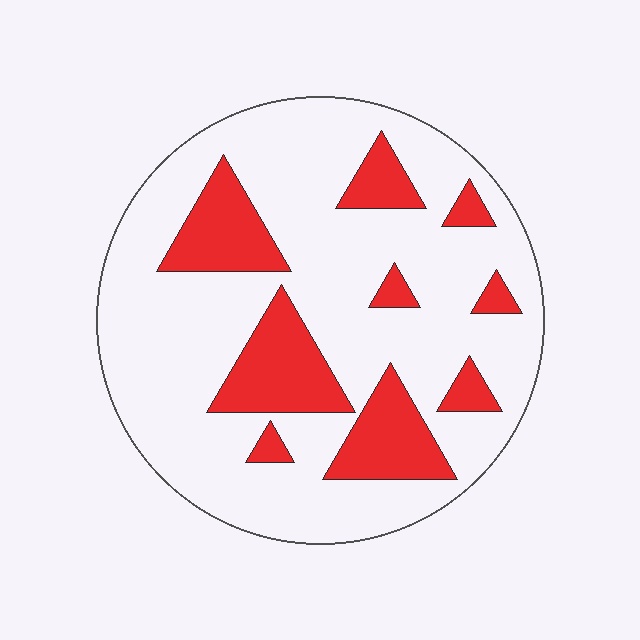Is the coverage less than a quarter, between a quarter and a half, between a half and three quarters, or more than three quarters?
Less than a quarter.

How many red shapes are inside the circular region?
9.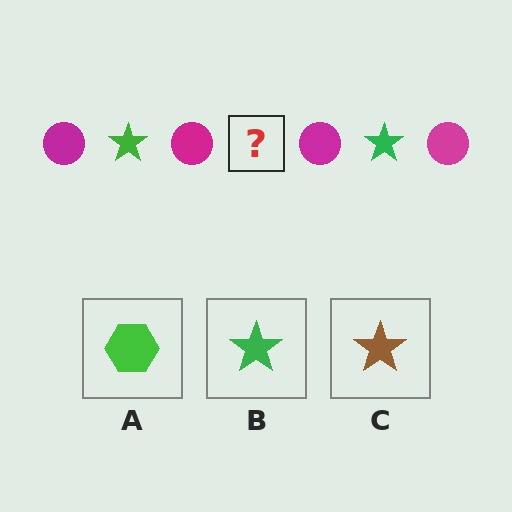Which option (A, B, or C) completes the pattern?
B.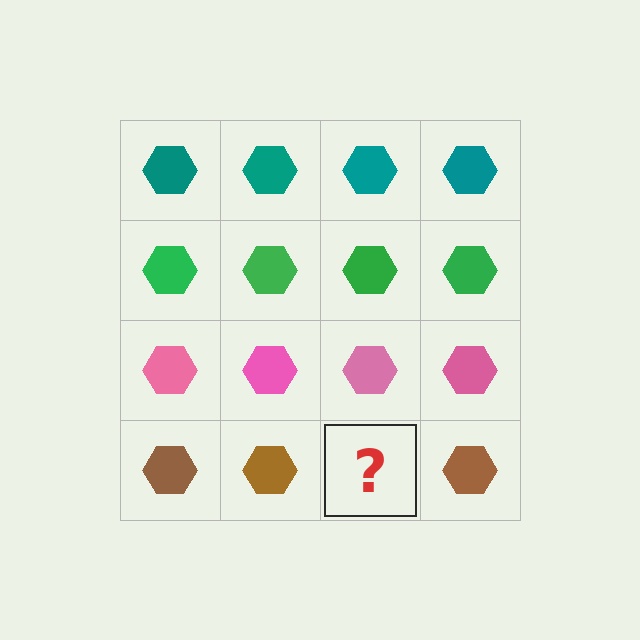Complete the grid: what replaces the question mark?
The question mark should be replaced with a brown hexagon.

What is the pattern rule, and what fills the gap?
The rule is that each row has a consistent color. The gap should be filled with a brown hexagon.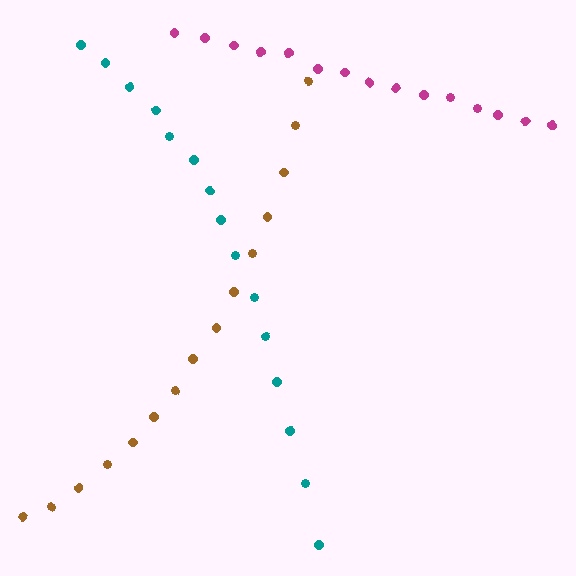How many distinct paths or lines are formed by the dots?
There are 3 distinct paths.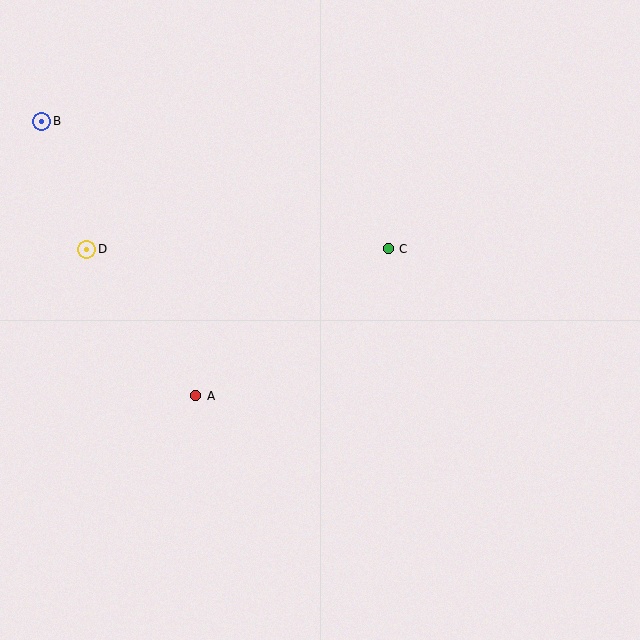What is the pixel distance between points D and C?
The distance between D and C is 302 pixels.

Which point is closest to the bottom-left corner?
Point A is closest to the bottom-left corner.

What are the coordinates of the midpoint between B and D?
The midpoint between B and D is at (64, 185).